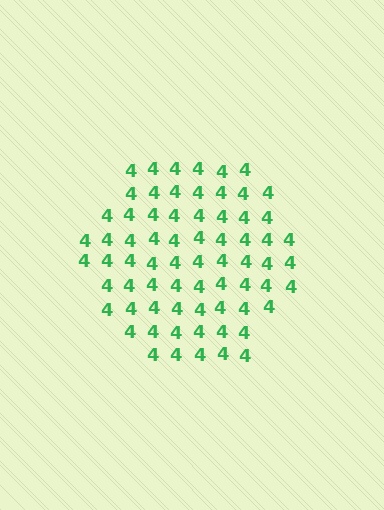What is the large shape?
The large shape is a hexagon.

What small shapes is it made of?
It is made of small digit 4's.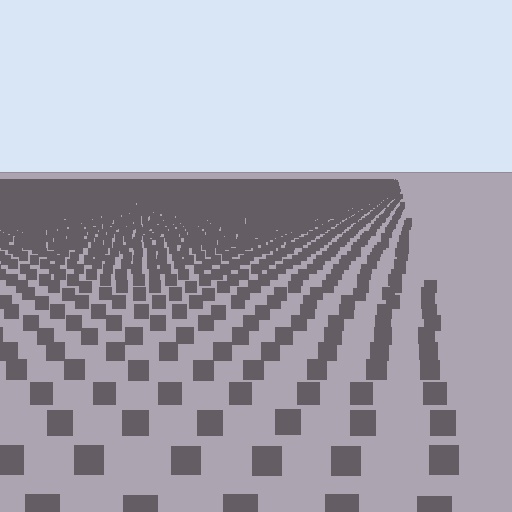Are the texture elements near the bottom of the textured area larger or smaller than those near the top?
Larger. Near the bottom, elements are closer to the viewer and appear at a bigger on-screen size.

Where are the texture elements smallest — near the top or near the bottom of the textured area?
Near the top.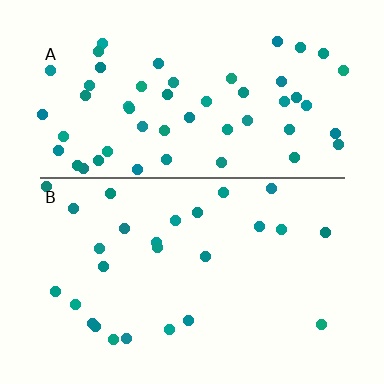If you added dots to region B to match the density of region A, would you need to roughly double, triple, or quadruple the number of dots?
Approximately double.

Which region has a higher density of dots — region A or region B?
A (the top).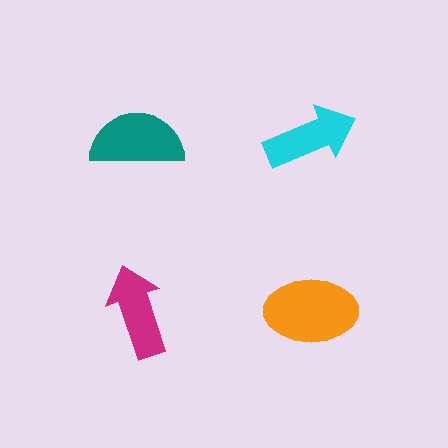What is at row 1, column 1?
A teal semicircle.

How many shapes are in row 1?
2 shapes.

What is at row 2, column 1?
A magenta arrow.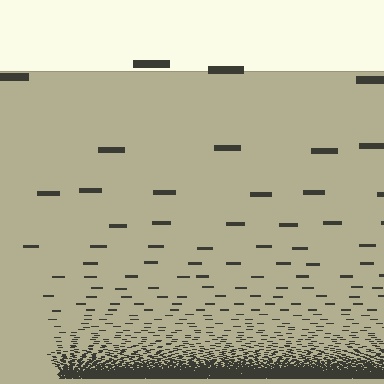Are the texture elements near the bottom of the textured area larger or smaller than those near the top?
Smaller. The gradient is inverted — elements near the bottom are smaller and denser.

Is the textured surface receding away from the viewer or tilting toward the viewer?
The surface appears to tilt toward the viewer. Texture elements get larger and sparser toward the top.